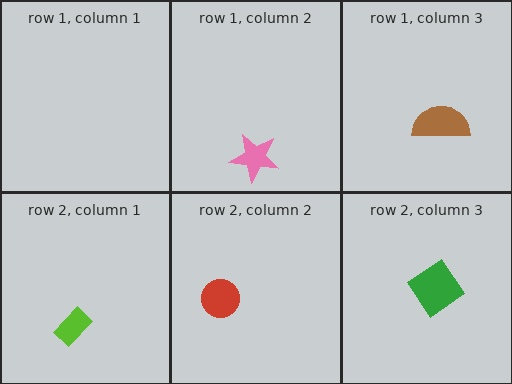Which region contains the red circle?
The row 2, column 2 region.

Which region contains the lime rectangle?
The row 2, column 1 region.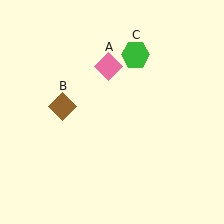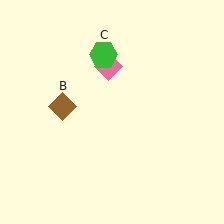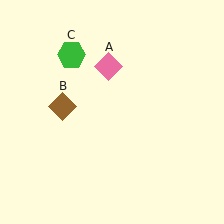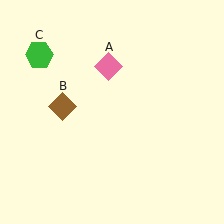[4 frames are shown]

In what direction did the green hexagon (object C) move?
The green hexagon (object C) moved left.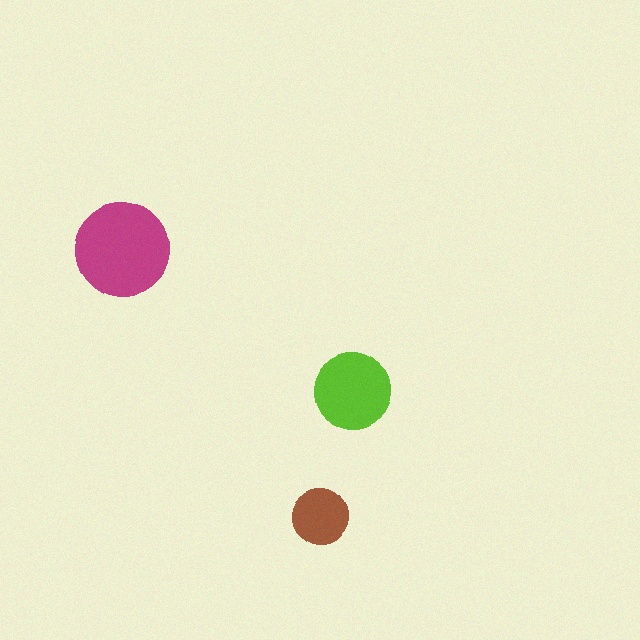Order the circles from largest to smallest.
the magenta one, the lime one, the brown one.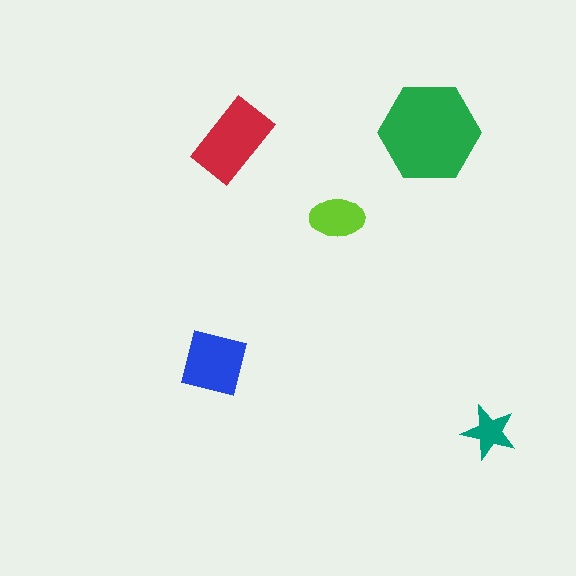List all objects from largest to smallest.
The green hexagon, the red rectangle, the blue square, the lime ellipse, the teal star.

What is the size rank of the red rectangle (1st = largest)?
2nd.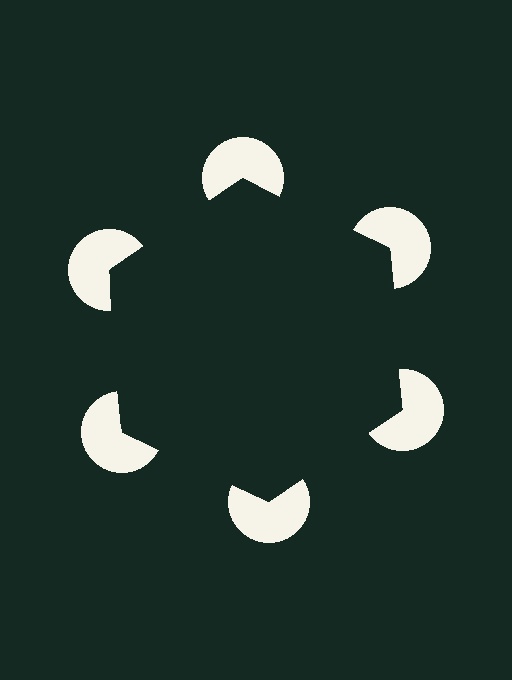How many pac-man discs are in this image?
There are 6 — one at each vertex of the illusory hexagon.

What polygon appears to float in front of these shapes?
An illusory hexagon — its edges are inferred from the aligned wedge cuts in the pac-man discs, not physically drawn.